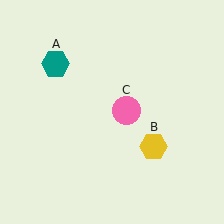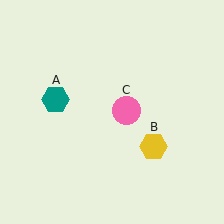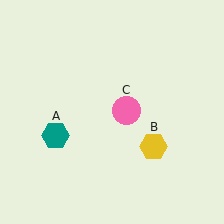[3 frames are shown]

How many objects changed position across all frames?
1 object changed position: teal hexagon (object A).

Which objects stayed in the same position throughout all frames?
Yellow hexagon (object B) and pink circle (object C) remained stationary.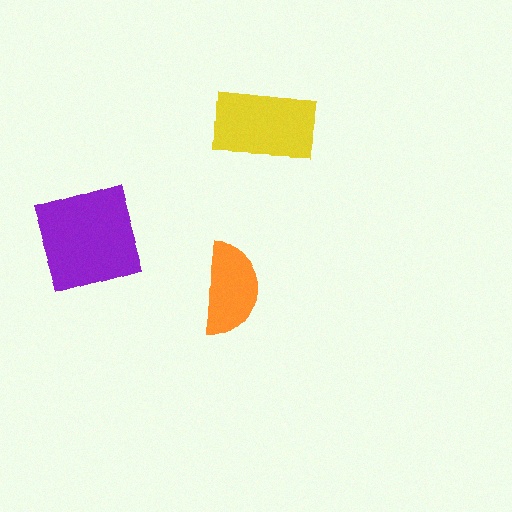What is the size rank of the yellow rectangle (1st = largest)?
2nd.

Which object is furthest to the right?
The yellow rectangle is rightmost.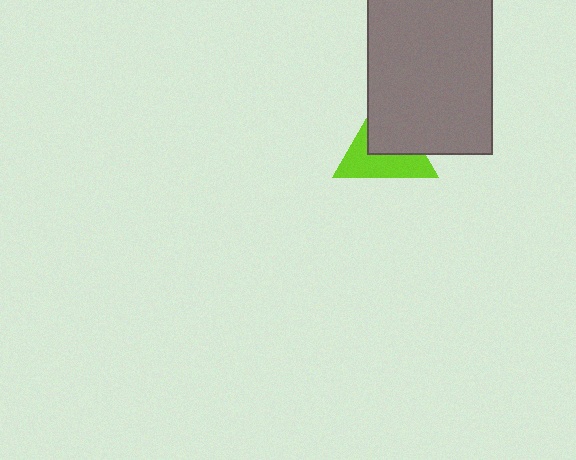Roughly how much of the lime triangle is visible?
About half of it is visible (roughly 51%).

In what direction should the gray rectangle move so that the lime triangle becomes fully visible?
The gray rectangle should move toward the upper-right. That is the shortest direction to clear the overlap and leave the lime triangle fully visible.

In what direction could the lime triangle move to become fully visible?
The lime triangle could move toward the lower-left. That would shift it out from behind the gray rectangle entirely.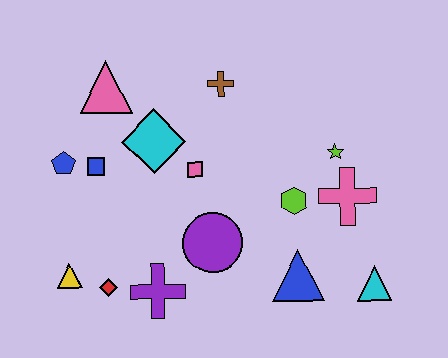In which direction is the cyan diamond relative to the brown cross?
The cyan diamond is to the left of the brown cross.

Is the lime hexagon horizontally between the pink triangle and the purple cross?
No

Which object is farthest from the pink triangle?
The cyan triangle is farthest from the pink triangle.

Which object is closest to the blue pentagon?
The blue square is closest to the blue pentagon.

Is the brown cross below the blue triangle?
No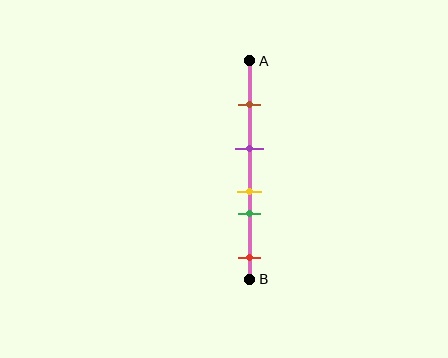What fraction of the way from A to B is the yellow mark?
The yellow mark is approximately 60% (0.6) of the way from A to B.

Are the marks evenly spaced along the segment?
No, the marks are not evenly spaced.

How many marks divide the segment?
There are 5 marks dividing the segment.